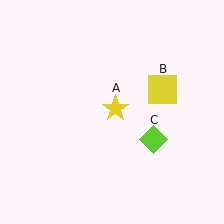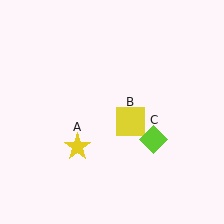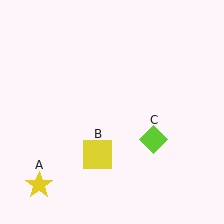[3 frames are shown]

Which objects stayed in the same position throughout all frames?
Lime diamond (object C) remained stationary.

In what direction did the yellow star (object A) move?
The yellow star (object A) moved down and to the left.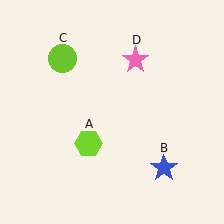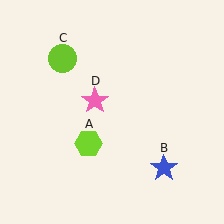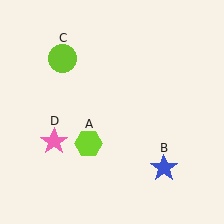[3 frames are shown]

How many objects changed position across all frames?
1 object changed position: pink star (object D).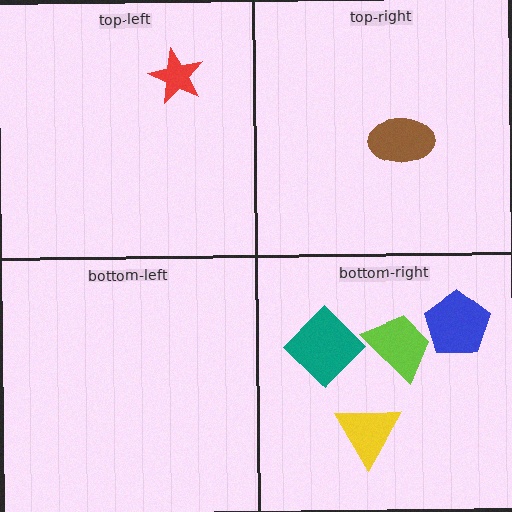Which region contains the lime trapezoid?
The bottom-right region.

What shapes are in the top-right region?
The brown ellipse.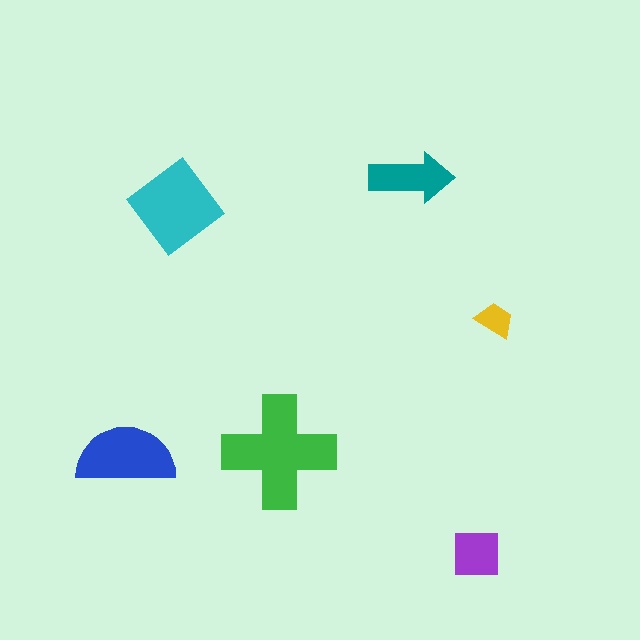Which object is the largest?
The green cross.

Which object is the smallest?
The yellow trapezoid.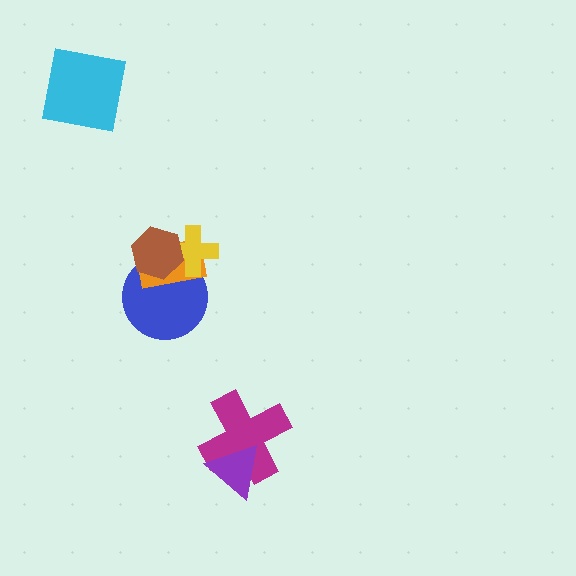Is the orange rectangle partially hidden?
Yes, it is partially covered by another shape.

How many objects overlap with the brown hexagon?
3 objects overlap with the brown hexagon.